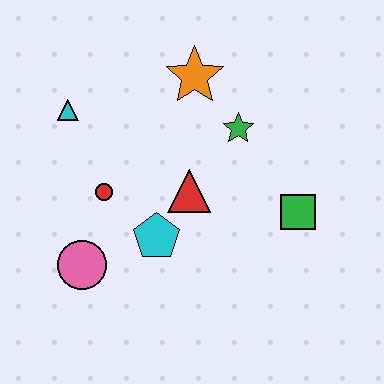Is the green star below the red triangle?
No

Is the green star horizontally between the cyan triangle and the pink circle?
No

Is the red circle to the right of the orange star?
No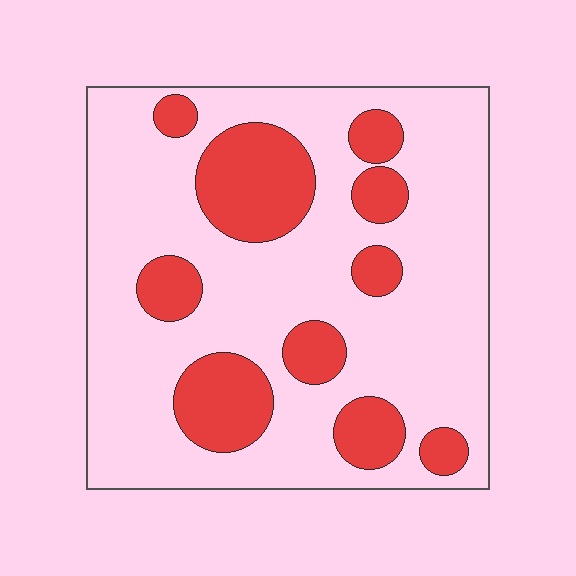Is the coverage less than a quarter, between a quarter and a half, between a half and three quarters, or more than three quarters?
Between a quarter and a half.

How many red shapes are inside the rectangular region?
10.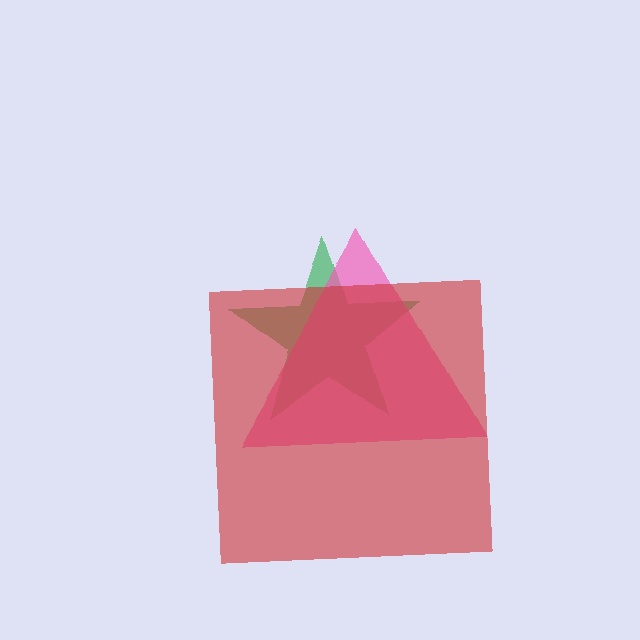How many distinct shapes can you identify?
There are 3 distinct shapes: a green star, a pink triangle, a red square.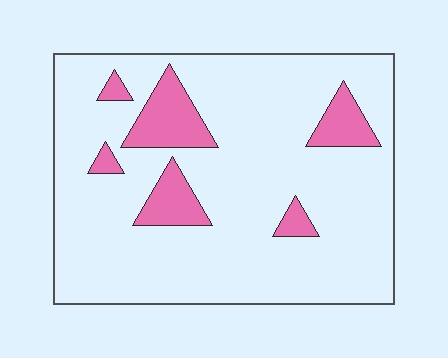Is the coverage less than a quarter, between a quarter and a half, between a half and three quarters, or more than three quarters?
Less than a quarter.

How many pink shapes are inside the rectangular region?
6.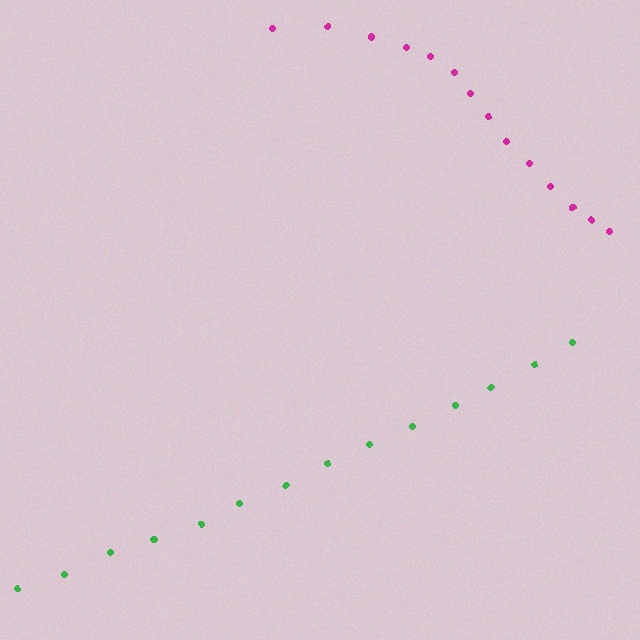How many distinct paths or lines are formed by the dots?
There are 2 distinct paths.